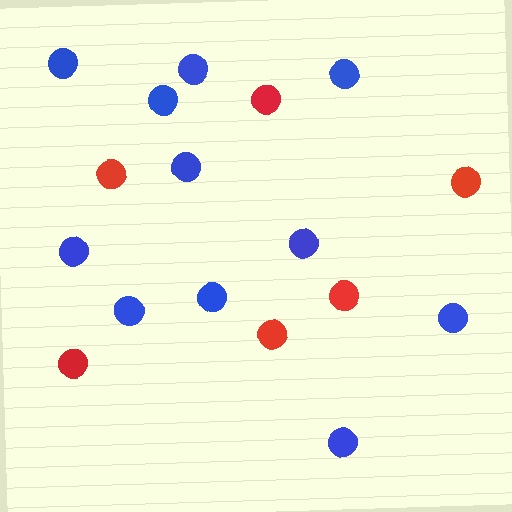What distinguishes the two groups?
There are 2 groups: one group of blue circles (11) and one group of red circles (6).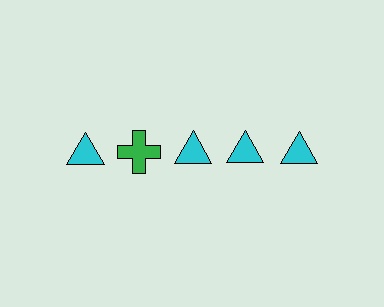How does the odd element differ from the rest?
It differs in both color (green instead of cyan) and shape (cross instead of triangle).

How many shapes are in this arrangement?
There are 5 shapes arranged in a grid pattern.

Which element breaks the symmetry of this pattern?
The green cross in the top row, second from left column breaks the symmetry. All other shapes are cyan triangles.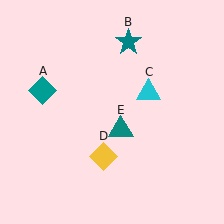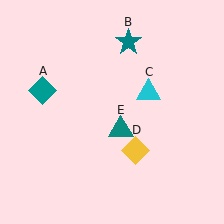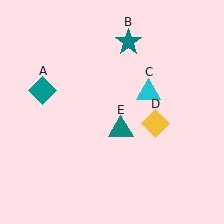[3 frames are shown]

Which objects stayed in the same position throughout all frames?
Teal diamond (object A) and teal star (object B) and cyan triangle (object C) and teal triangle (object E) remained stationary.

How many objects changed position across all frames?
1 object changed position: yellow diamond (object D).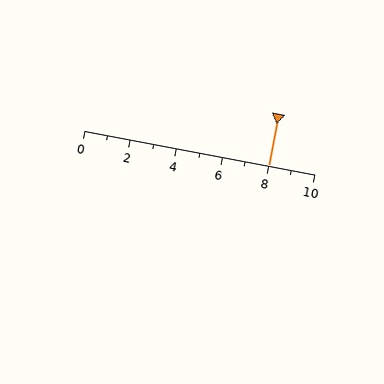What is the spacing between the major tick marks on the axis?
The major ticks are spaced 2 apart.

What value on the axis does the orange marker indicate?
The marker indicates approximately 8.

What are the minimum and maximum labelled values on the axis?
The axis runs from 0 to 10.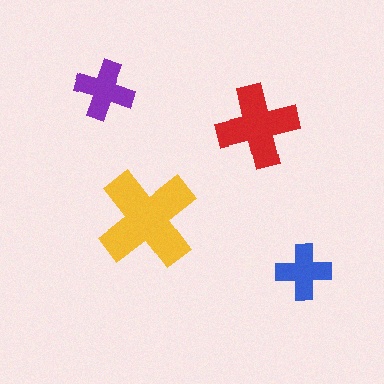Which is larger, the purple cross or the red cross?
The red one.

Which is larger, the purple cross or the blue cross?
The purple one.